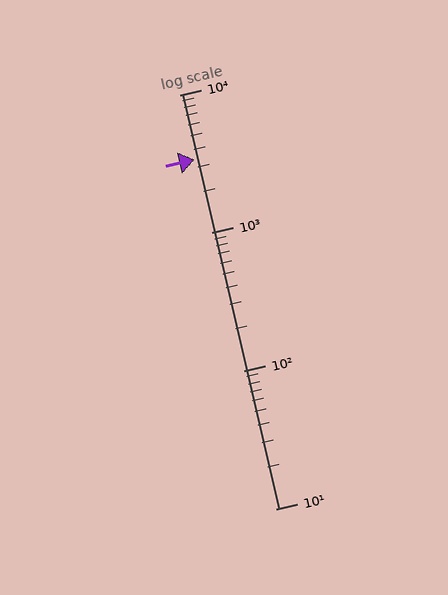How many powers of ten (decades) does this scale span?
The scale spans 3 decades, from 10 to 10000.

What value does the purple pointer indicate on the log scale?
The pointer indicates approximately 3400.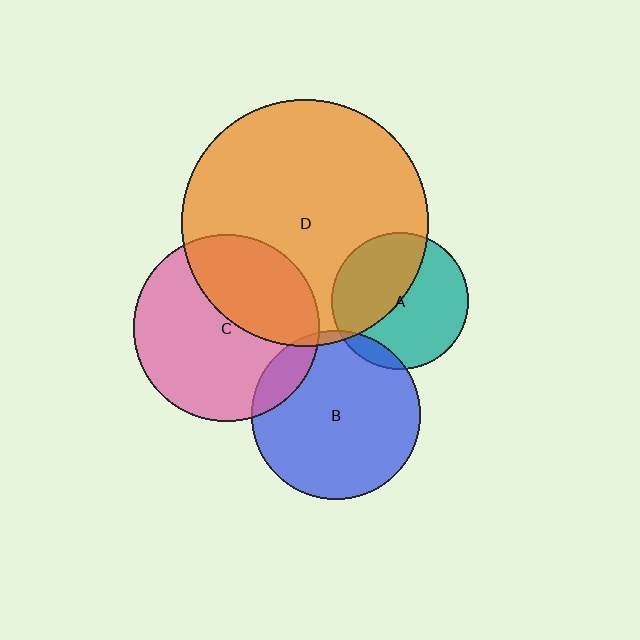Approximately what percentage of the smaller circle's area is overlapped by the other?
Approximately 35%.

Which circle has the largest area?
Circle D (orange).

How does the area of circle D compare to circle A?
Approximately 3.2 times.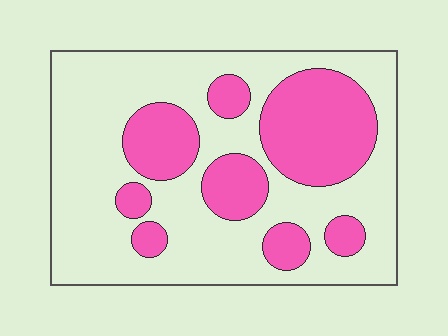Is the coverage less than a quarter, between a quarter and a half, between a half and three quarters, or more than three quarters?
Between a quarter and a half.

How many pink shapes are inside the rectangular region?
8.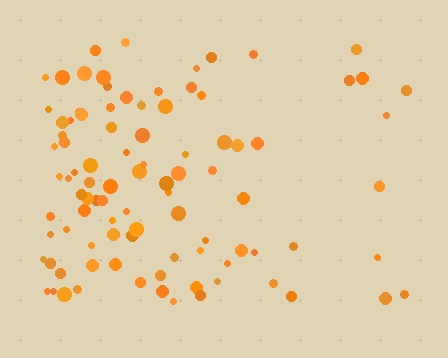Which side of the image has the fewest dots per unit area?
The right.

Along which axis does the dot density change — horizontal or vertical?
Horizontal.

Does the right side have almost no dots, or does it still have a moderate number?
Still a moderate number, just noticeably fewer than the left.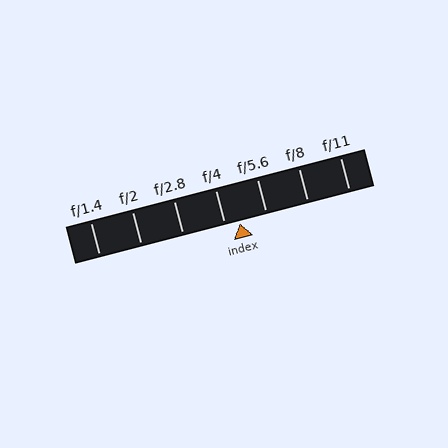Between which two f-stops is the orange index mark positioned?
The index mark is between f/4 and f/5.6.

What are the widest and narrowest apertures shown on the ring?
The widest aperture shown is f/1.4 and the narrowest is f/11.